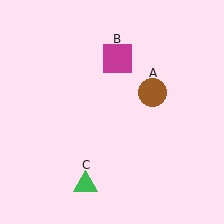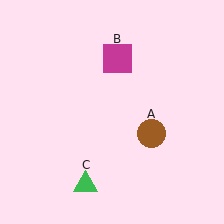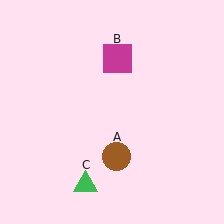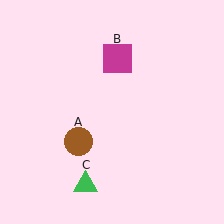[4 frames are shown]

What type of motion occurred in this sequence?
The brown circle (object A) rotated clockwise around the center of the scene.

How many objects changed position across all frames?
1 object changed position: brown circle (object A).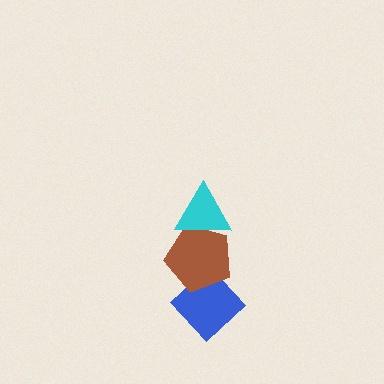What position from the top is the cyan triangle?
The cyan triangle is 1st from the top.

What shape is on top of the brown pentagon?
The cyan triangle is on top of the brown pentagon.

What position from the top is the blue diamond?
The blue diamond is 3rd from the top.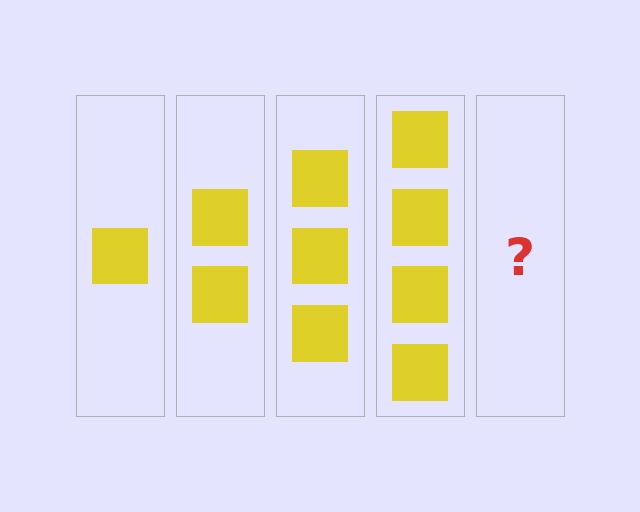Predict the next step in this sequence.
The next step is 5 squares.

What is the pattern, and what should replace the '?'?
The pattern is that each step adds one more square. The '?' should be 5 squares.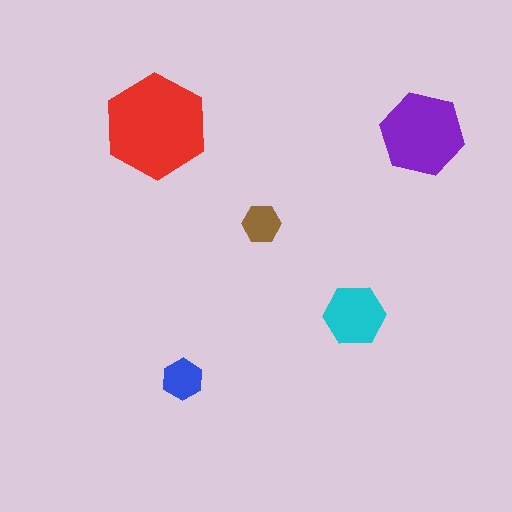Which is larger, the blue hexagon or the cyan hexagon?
The cyan one.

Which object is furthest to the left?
The red hexagon is leftmost.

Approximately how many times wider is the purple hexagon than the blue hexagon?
About 2 times wider.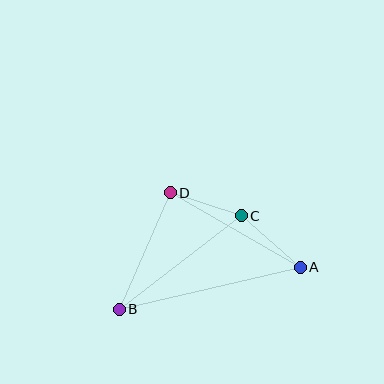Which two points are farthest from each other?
Points A and B are farthest from each other.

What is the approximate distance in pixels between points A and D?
The distance between A and D is approximately 150 pixels.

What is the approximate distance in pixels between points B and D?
The distance between B and D is approximately 127 pixels.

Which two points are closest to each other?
Points C and D are closest to each other.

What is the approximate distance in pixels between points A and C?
The distance between A and C is approximately 78 pixels.